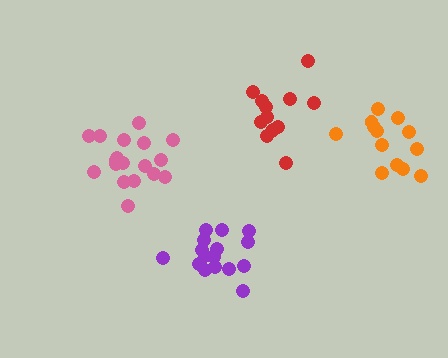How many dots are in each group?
Group 1: 16 dots, Group 2: 13 dots, Group 3: 13 dots, Group 4: 18 dots (60 total).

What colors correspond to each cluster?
The clusters are colored: purple, red, orange, pink.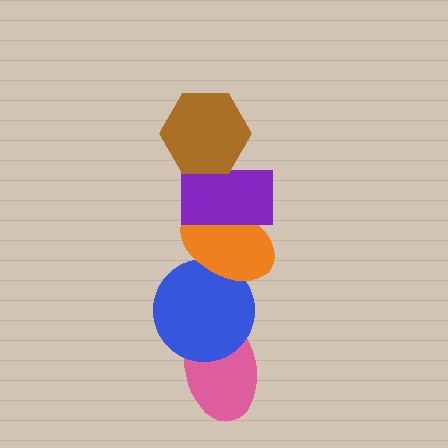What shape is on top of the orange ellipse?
The purple rectangle is on top of the orange ellipse.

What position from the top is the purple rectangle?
The purple rectangle is 2nd from the top.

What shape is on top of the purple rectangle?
The brown hexagon is on top of the purple rectangle.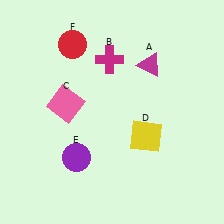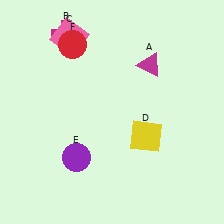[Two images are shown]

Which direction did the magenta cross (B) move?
The magenta cross (B) moved left.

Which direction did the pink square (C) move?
The pink square (C) moved up.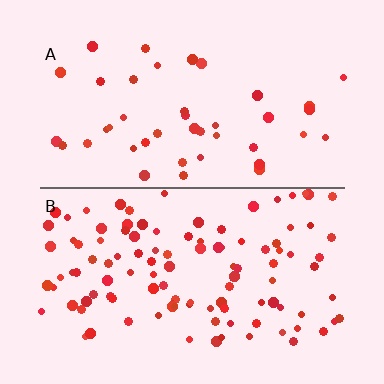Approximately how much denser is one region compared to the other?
Approximately 2.6× — region B over region A.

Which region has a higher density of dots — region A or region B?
B (the bottom).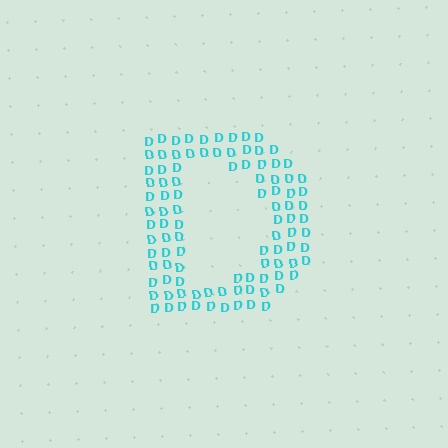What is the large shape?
The large shape is the letter D.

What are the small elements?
The small elements are letter D's.